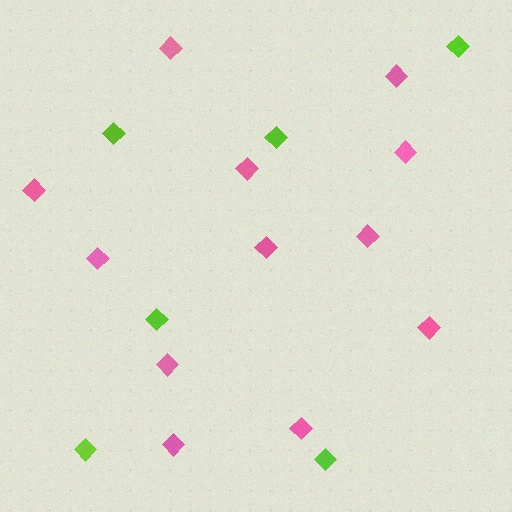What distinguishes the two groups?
There are 2 groups: one group of pink diamonds (12) and one group of lime diamonds (6).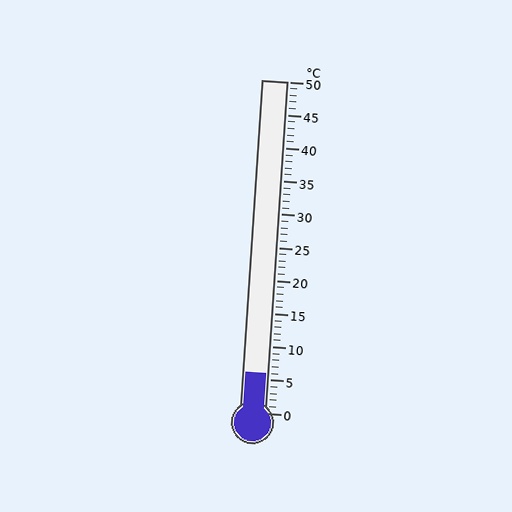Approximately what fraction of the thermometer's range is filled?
The thermometer is filled to approximately 10% of its range.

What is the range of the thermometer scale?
The thermometer scale ranges from 0°C to 50°C.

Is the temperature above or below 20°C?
The temperature is below 20°C.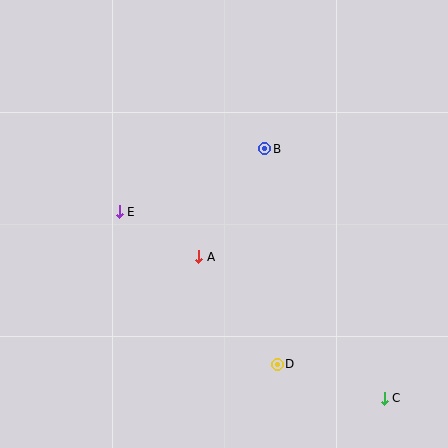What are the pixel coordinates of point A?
Point A is at (199, 257).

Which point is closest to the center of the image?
Point A at (199, 257) is closest to the center.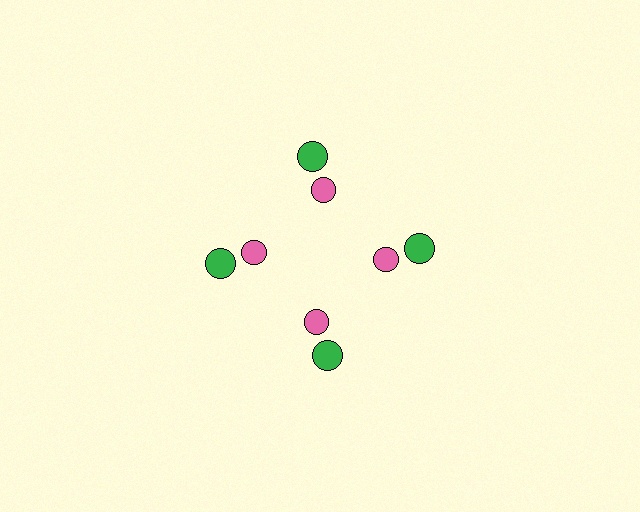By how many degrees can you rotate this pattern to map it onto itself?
The pattern maps onto itself every 90 degrees of rotation.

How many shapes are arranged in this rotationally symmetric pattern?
There are 8 shapes, arranged in 4 groups of 2.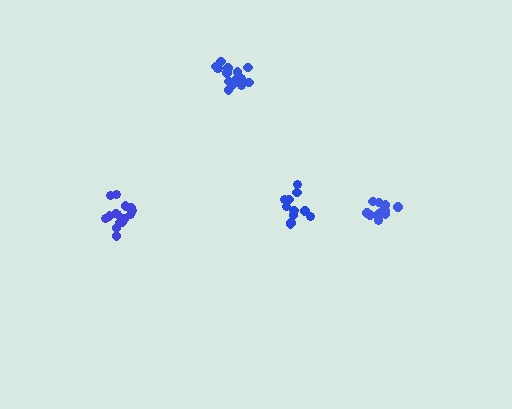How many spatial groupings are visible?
There are 4 spatial groupings.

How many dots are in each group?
Group 1: 16 dots, Group 2: 15 dots, Group 3: 13 dots, Group 4: 11 dots (55 total).